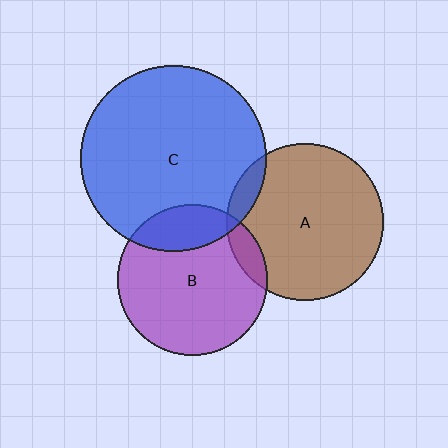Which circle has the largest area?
Circle C (blue).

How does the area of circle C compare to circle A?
Approximately 1.4 times.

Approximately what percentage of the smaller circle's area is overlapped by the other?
Approximately 10%.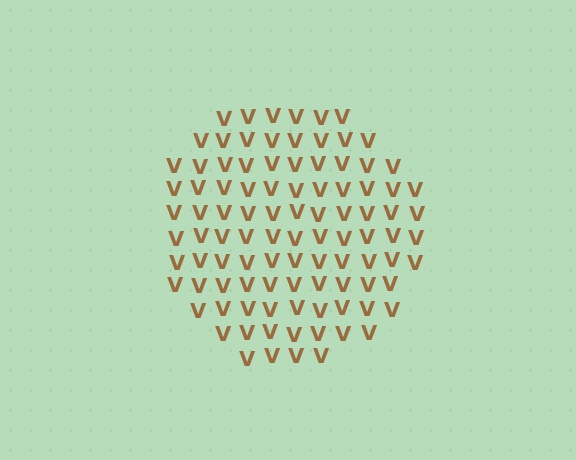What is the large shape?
The large shape is a circle.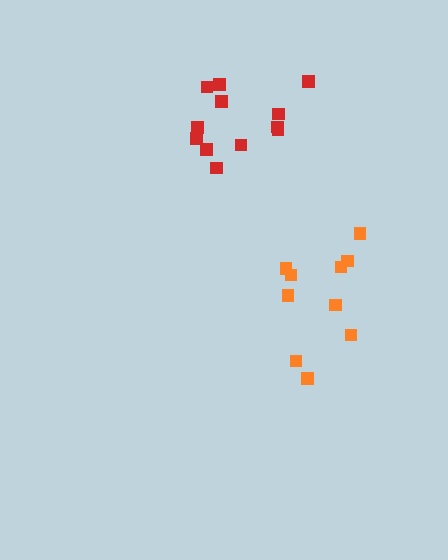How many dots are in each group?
Group 1: 10 dots, Group 2: 12 dots (22 total).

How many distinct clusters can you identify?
There are 2 distinct clusters.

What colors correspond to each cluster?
The clusters are colored: orange, red.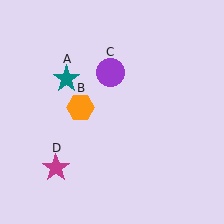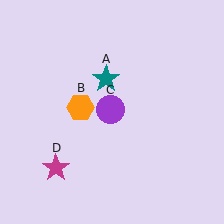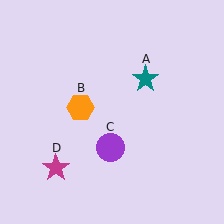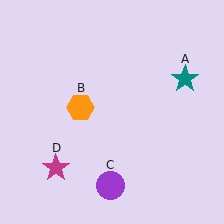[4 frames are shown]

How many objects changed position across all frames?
2 objects changed position: teal star (object A), purple circle (object C).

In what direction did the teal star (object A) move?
The teal star (object A) moved right.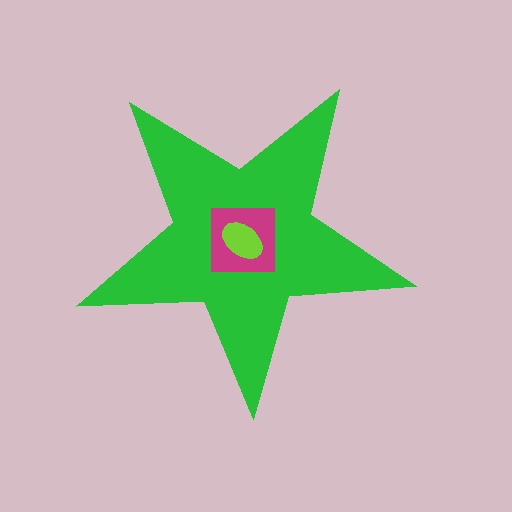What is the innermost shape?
The lime ellipse.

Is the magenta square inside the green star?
Yes.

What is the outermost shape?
The green star.